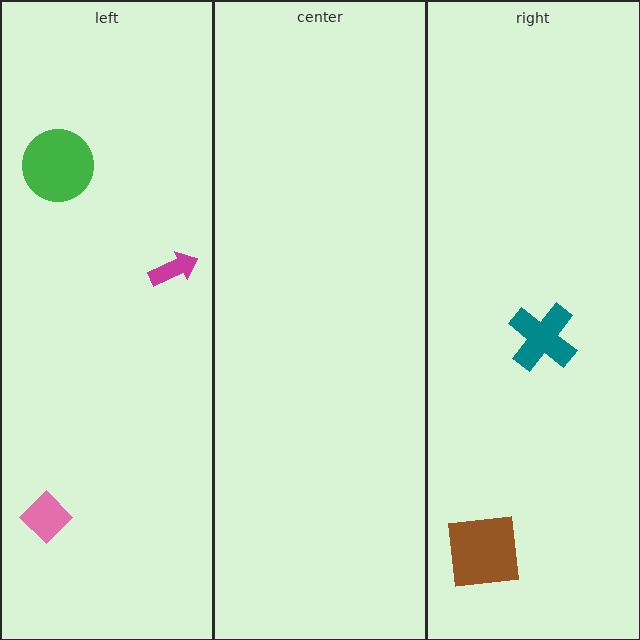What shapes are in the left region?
The magenta arrow, the pink diamond, the green circle.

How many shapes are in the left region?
3.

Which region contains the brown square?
The right region.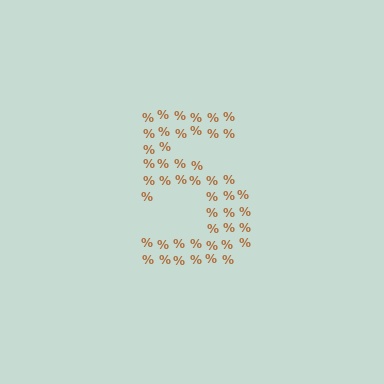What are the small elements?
The small elements are percent signs.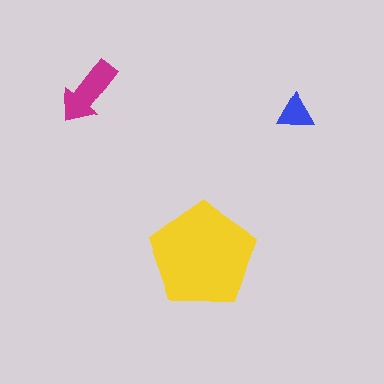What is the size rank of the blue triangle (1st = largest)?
3rd.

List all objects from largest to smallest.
The yellow pentagon, the magenta arrow, the blue triangle.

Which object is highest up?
The magenta arrow is topmost.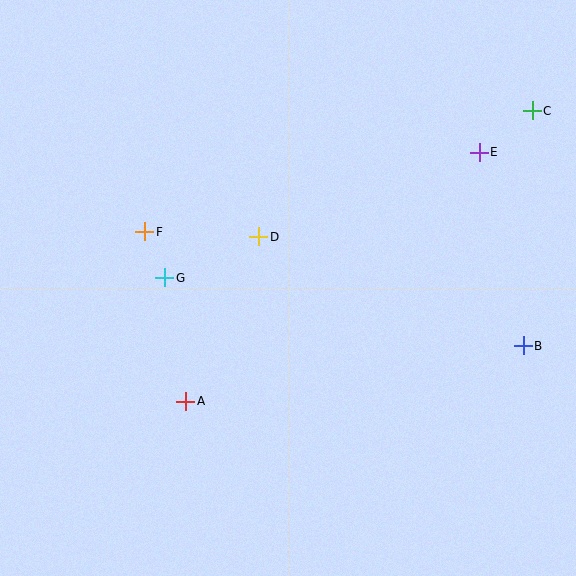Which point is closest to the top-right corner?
Point C is closest to the top-right corner.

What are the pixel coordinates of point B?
Point B is at (523, 346).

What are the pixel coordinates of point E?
Point E is at (479, 152).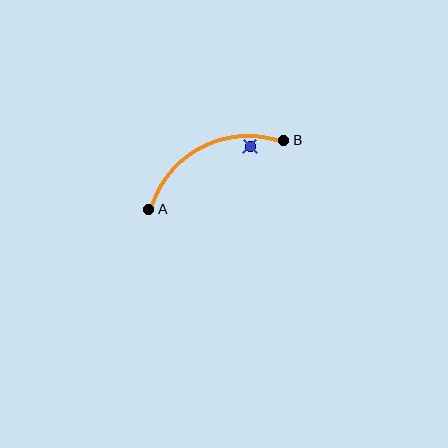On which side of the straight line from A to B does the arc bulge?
The arc bulges above the straight line connecting A and B.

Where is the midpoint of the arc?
The arc midpoint is the point on the curve farthest from the straight line joining A and B. It sits above that line.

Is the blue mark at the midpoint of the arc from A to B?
No — the blue mark does not lie on the arc at all. It sits slightly inside the curve.